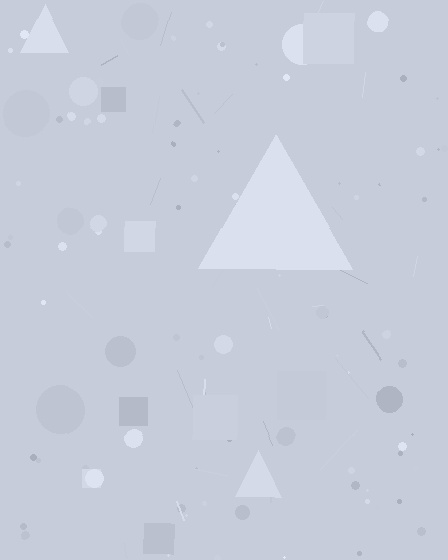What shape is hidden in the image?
A triangle is hidden in the image.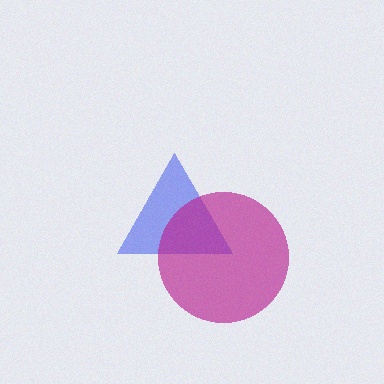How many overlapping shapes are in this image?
There are 2 overlapping shapes in the image.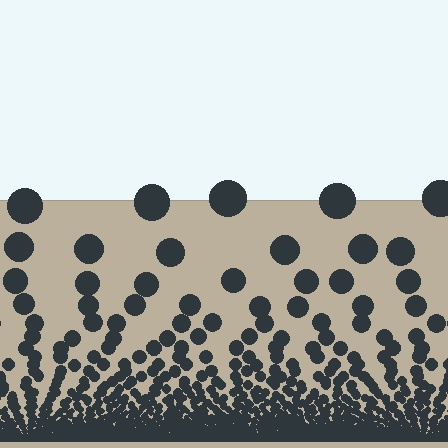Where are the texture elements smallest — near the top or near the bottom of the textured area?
Near the bottom.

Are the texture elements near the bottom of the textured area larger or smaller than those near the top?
Smaller. The gradient is inverted — elements near the bottom are smaller and denser.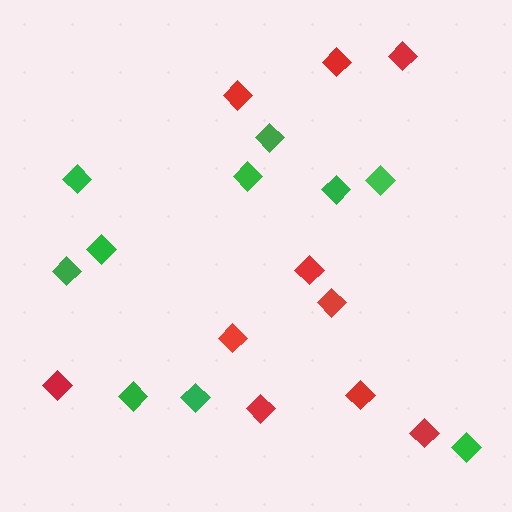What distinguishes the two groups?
There are 2 groups: one group of red diamonds (10) and one group of green diamonds (10).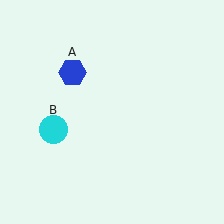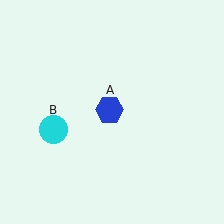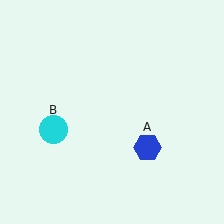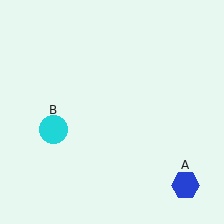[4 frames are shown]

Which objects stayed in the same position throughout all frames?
Cyan circle (object B) remained stationary.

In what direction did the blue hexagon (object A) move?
The blue hexagon (object A) moved down and to the right.